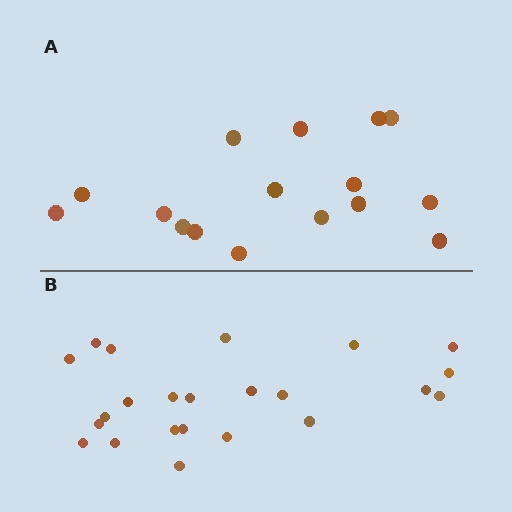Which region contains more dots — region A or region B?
Region B (the bottom region) has more dots.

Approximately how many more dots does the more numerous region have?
Region B has roughly 8 or so more dots than region A.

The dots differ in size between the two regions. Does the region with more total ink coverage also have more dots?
No. Region A has more total ink coverage because its dots are larger, but region B actually contains more individual dots. Total area can be misleading — the number of items is what matters here.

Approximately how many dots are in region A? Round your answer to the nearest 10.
About 20 dots. (The exact count is 16, which rounds to 20.)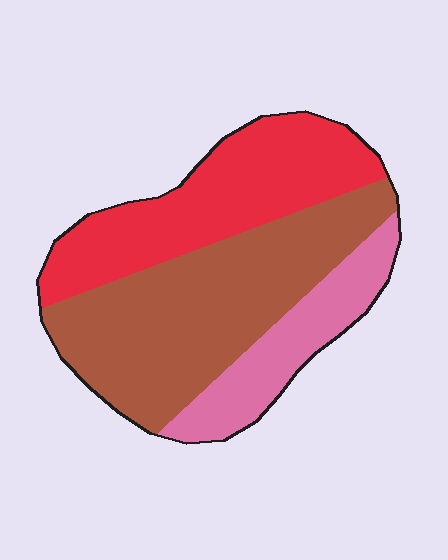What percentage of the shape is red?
Red covers around 35% of the shape.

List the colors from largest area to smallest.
From largest to smallest: brown, red, pink.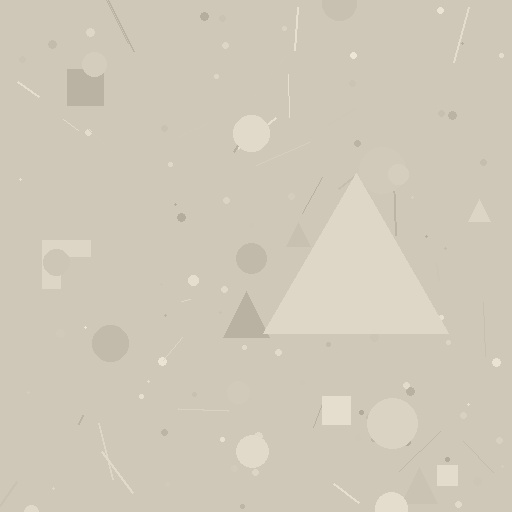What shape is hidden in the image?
A triangle is hidden in the image.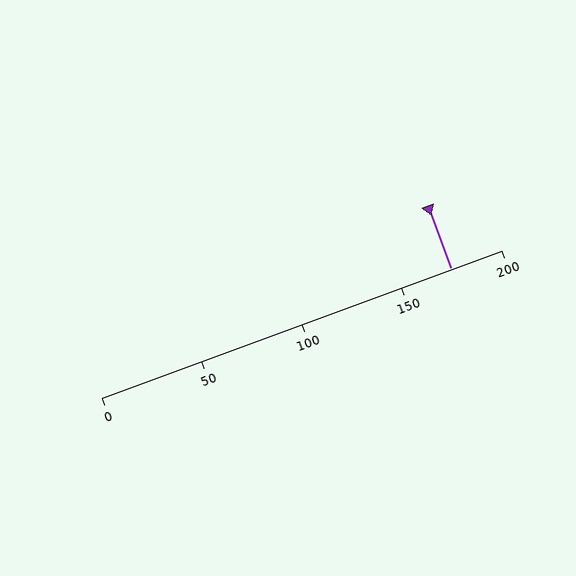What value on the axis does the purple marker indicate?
The marker indicates approximately 175.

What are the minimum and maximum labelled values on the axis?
The axis runs from 0 to 200.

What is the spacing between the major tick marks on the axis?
The major ticks are spaced 50 apart.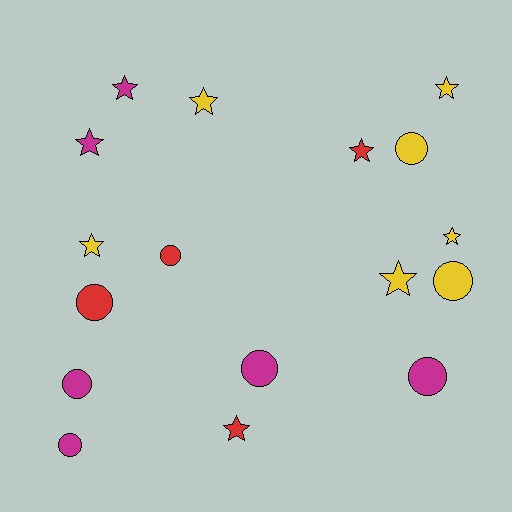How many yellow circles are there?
There are 2 yellow circles.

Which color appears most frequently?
Yellow, with 7 objects.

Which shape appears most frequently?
Star, with 9 objects.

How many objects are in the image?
There are 17 objects.